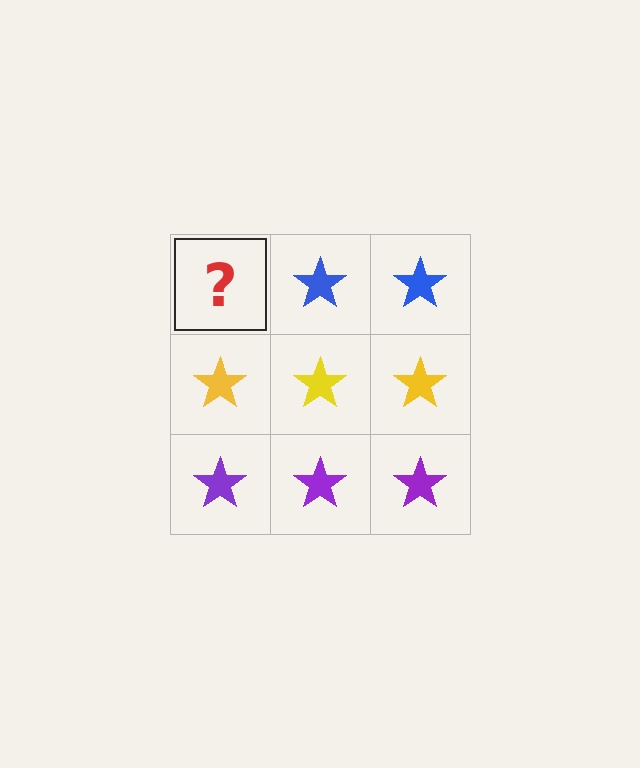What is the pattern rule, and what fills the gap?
The rule is that each row has a consistent color. The gap should be filled with a blue star.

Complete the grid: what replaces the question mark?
The question mark should be replaced with a blue star.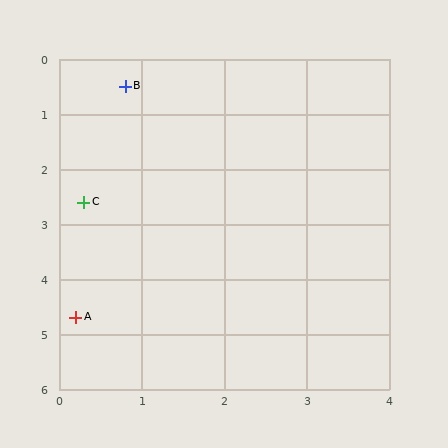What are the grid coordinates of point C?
Point C is at approximately (0.3, 2.6).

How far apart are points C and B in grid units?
Points C and B are about 2.2 grid units apart.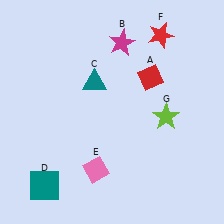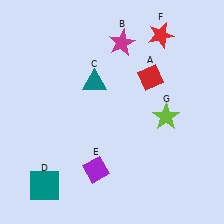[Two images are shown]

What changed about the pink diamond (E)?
In Image 1, E is pink. In Image 2, it changed to purple.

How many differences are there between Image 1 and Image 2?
There is 1 difference between the two images.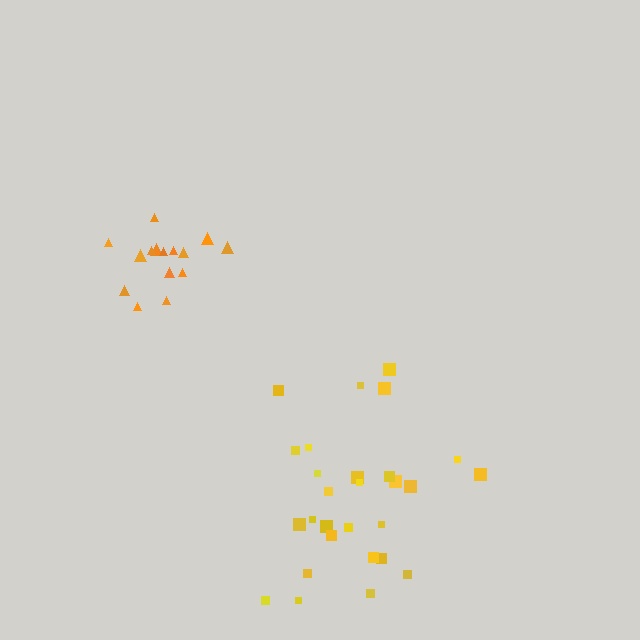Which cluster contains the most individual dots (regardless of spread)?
Yellow (28).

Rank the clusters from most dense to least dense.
orange, yellow.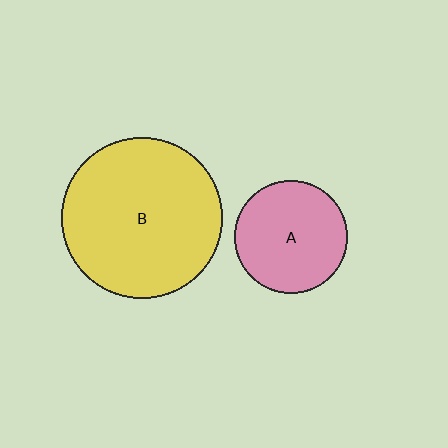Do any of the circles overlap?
No, none of the circles overlap.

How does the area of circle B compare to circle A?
Approximately 2.0 times.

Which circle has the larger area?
Circle B (yellow).